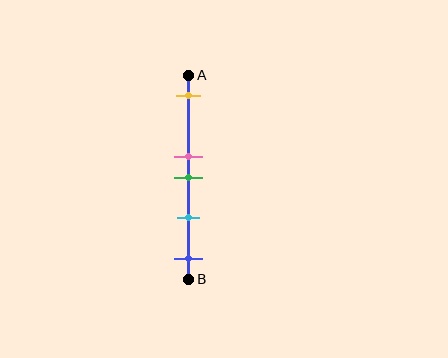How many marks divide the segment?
There are 5 marks dividing the segment.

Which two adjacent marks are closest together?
The pink and green marks are the closest adjacent pair.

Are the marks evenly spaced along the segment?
No, the marks are not evenly spaced.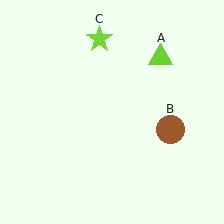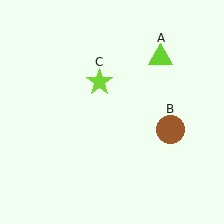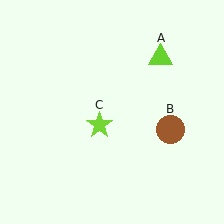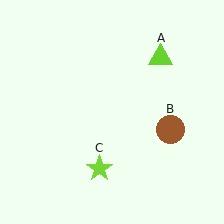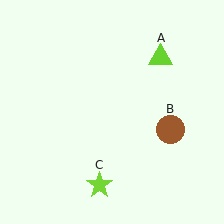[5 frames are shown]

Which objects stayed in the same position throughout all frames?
Lime triangle (object A) and brown circle (object B) remained stationary.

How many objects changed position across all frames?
1 object changed position: lime star (object C).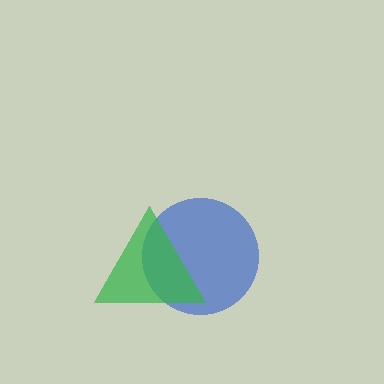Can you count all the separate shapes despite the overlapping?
Yes, there are 2 separate shapes.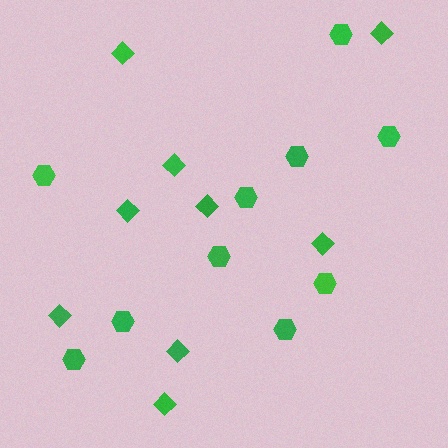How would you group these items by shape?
There are 2 groups: one group of diamonds (9) and one group of hexagons (10).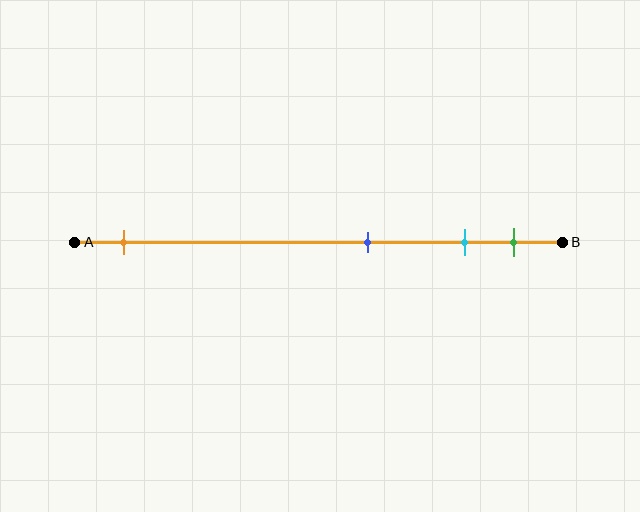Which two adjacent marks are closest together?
The cyan and green marks are the closest adjacent pair.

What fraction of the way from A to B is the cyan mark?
The cyan mark is approximately 80% (0.8) of the way from A to B.